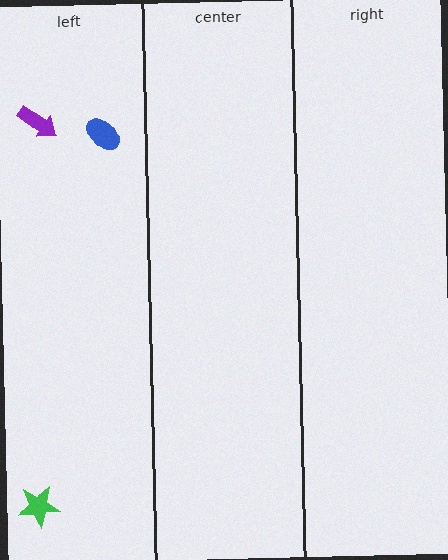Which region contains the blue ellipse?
The left region.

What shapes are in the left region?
The blue ellipse, the green star, the purple arrow.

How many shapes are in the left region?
3.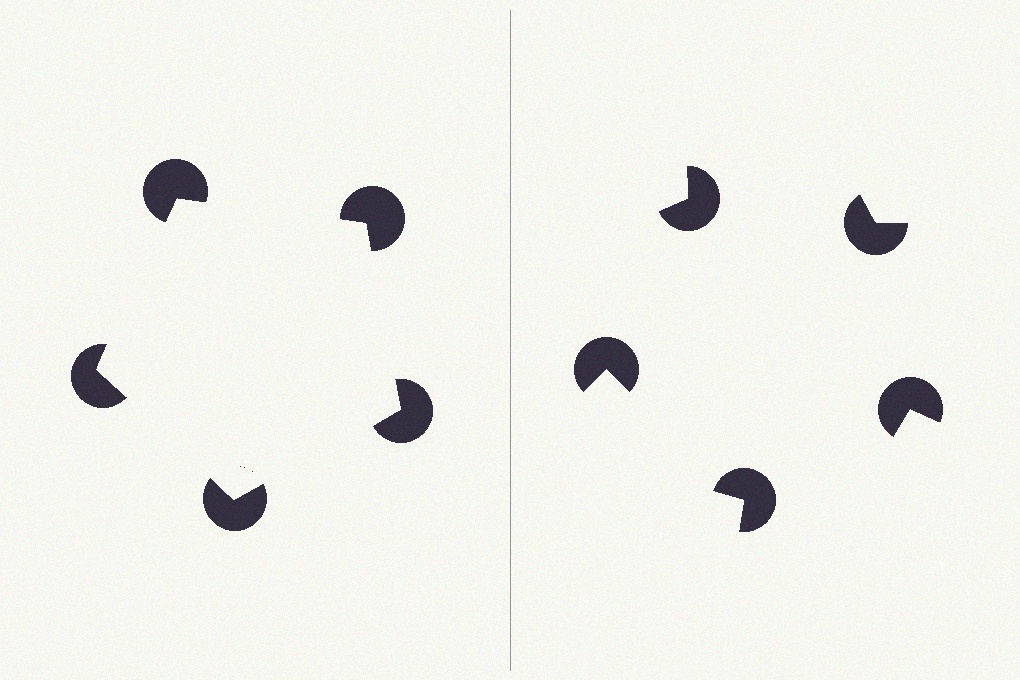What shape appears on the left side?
An illusory pentagon.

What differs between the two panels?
The pac-man discs are positioned identically on both sides; only the wedge orientations differ. On the left they align to a pentagon; on the right they are misaligned.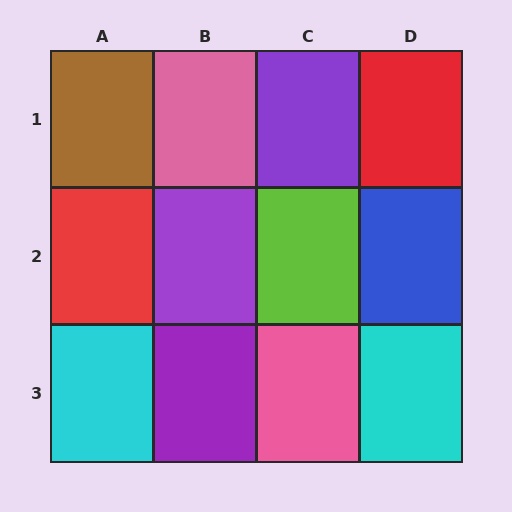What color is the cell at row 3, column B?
Purple.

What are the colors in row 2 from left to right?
Red, purple, lime, blue.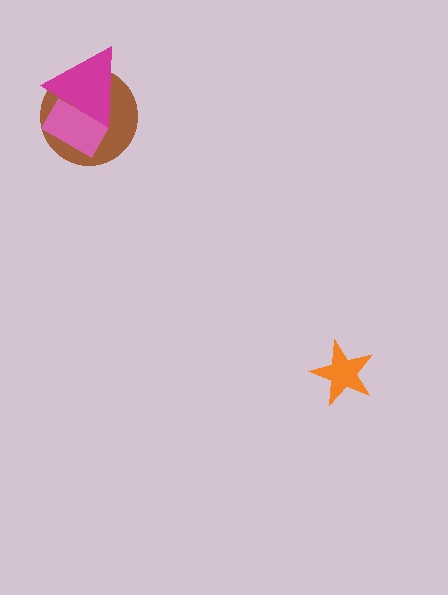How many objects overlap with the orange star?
0 objects overlap with the orange star.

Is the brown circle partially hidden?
Yes, it is partially covered by another shape.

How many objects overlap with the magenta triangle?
2 objects overlap with the magenta triangle.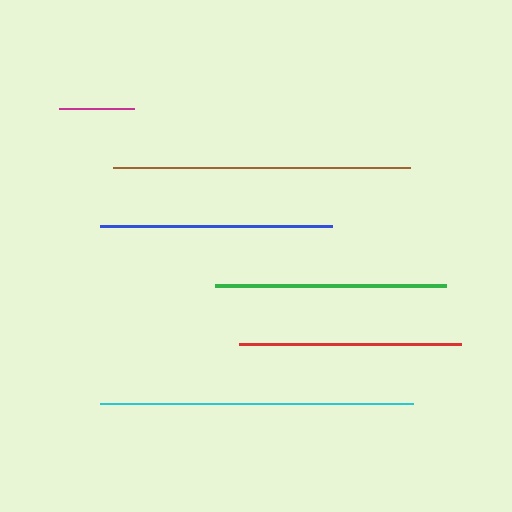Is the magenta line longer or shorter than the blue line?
The blue line is longer than the magenta line.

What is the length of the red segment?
The red segment is approximately 221 pixels long.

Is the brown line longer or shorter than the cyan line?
The cyan line is longer than the brown line.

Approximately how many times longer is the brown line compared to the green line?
The brown line is approximately 1.3 times the length of the green line.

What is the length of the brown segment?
The brown segment is approximately 297 pixels long.